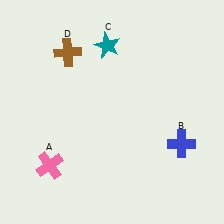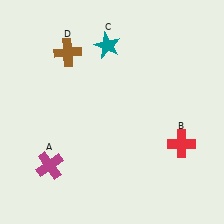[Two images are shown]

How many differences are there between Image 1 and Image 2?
There are 2 differences between the two images.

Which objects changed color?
A changed from pink to magenta. B changed from blue to red.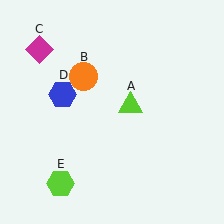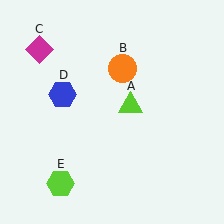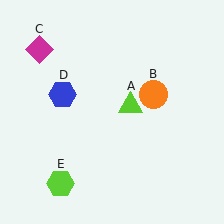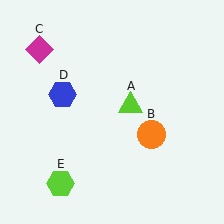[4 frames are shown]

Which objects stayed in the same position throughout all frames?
Lime triangle (object A) and magenta diamond (object C) and blue hexagon (object D) and lime hexagon (object E) remained stationary.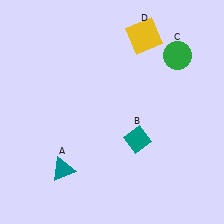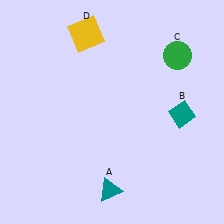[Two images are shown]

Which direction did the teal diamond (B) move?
The teal diamond (B) moved right.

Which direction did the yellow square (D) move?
The yellow square (D) moved left.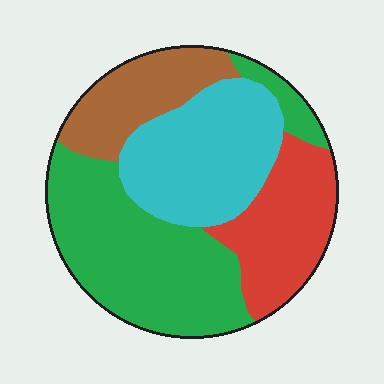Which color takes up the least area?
Brown, at roughly 15%.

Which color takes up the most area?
Green, at roughly 40%.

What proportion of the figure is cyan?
Cyan takes up between a quarter and a half of the figure.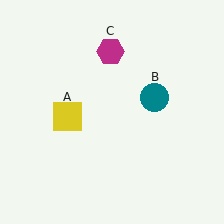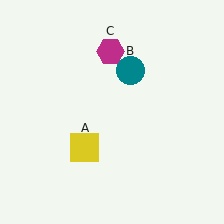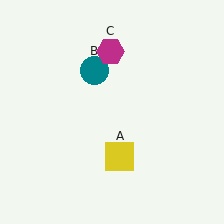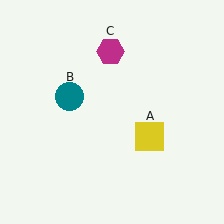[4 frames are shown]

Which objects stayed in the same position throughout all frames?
Magenta hexagon (object C) remained stationary.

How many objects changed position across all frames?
2 objects changed position: yellow square (object A), teal circle (object B).